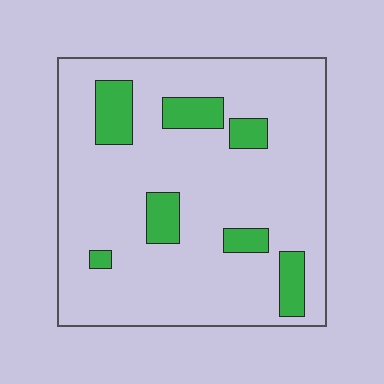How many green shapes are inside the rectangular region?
7.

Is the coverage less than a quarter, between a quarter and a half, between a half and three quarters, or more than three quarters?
Less than a quarter.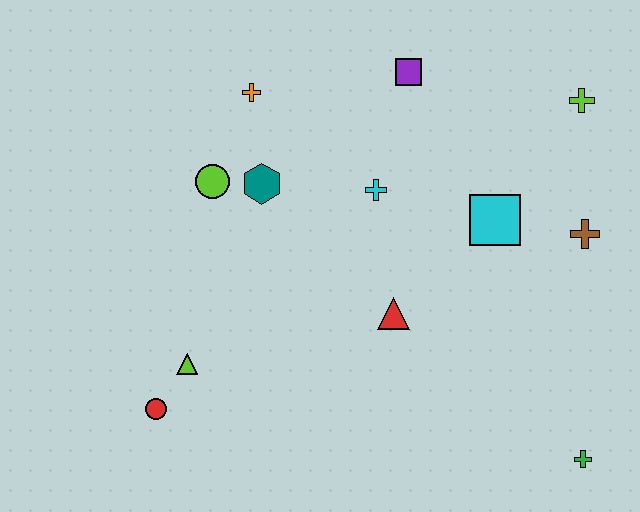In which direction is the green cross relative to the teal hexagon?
The green cross is to the right of the teal hexagon.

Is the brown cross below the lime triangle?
No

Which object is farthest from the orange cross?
The green cross is farthest from the orange cross.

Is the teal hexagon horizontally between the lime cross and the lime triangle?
Yes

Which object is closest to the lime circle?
The teal hexagon is closest to the lime circle.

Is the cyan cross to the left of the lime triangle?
No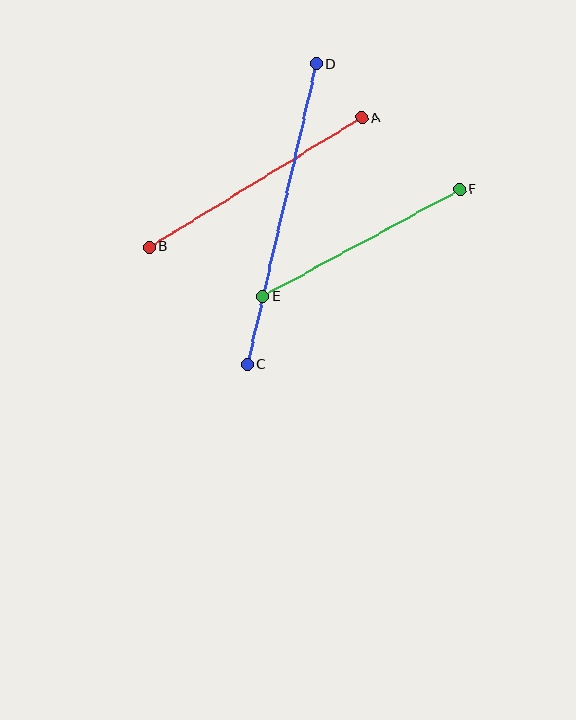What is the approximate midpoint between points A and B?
The midpoint is at approximately (255, 182) pixels.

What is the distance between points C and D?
The distance is approximately 308 pixels.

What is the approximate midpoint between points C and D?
The midpoint is at approximately (282, 214) pixels.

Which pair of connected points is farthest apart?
Points C and D are farthest apart.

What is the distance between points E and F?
The distance is approximately 224 pixels.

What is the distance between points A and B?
The distance is approximately 249 pixels.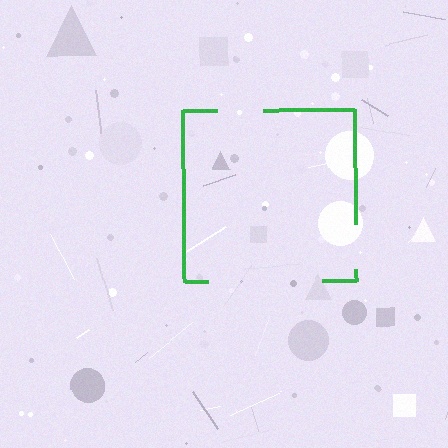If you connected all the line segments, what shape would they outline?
They would outline a square.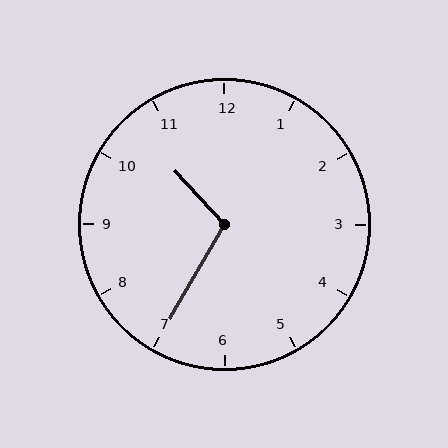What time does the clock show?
10:35.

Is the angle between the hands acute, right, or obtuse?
It is obtuse.